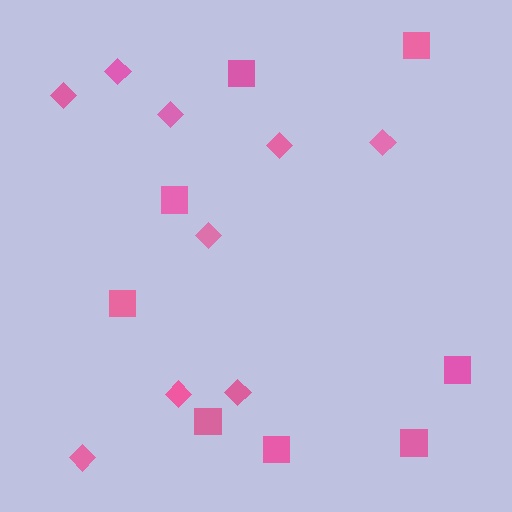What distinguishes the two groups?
There are 2 groups: one group of diamonds (9) and one group of squares (8).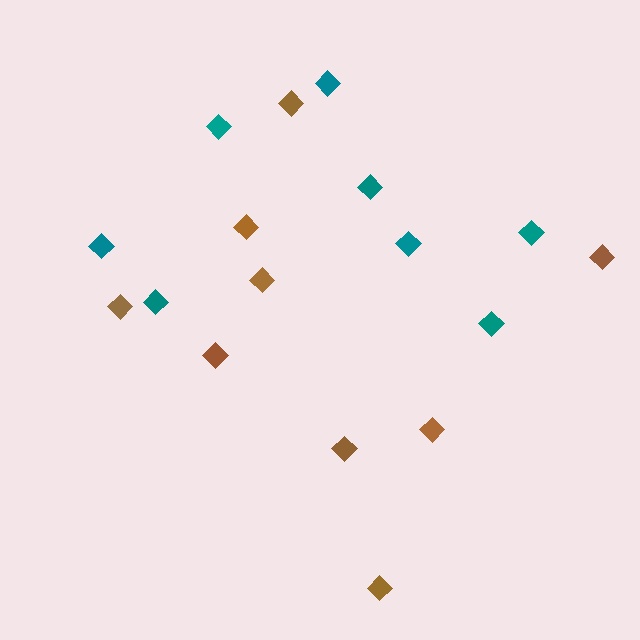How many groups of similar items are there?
There are 2 groups: one group of brown diamonds (9) and one group of teal diamonds (8).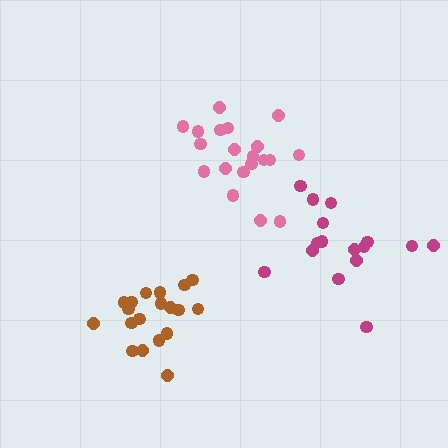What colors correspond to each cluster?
The clusters are colored: magenta, brown, pink.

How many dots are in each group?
Group 1: 16 dots, Group 2: 19 dots, Group 3: 20 dots (55 total).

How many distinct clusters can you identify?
There are 3 distinct clusters.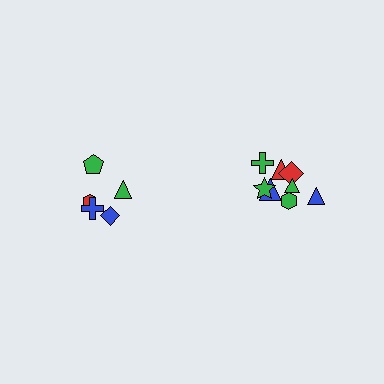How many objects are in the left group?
There are 5 objects.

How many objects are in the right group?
There are 8 objects.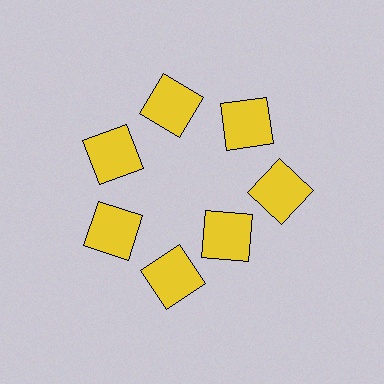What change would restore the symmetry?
The symmetry would be restored by moving it outward, back onto the ring so that all 7 squares sit at equal angles and equal distance from the center.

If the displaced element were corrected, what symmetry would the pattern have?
It would have 7-fold rotational symmetry — the pattern would map onto itself every 51 degrees.